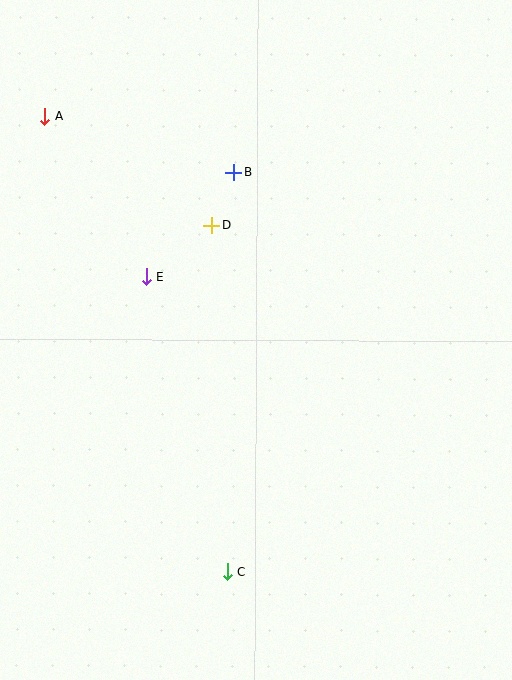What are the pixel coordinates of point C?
Point C is at (227, 572).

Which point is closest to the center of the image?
Point D at (211, 225) is closest to the center.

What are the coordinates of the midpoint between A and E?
The midpoint between A and E is at (96, 196).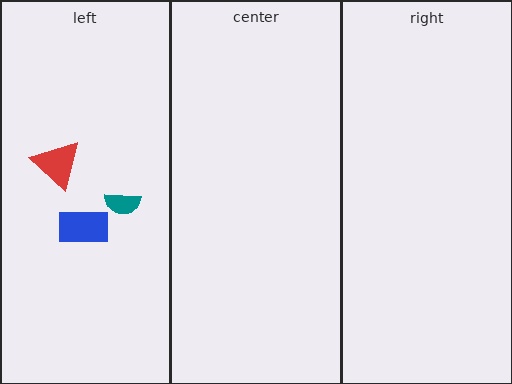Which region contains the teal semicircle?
The left region.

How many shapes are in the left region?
3.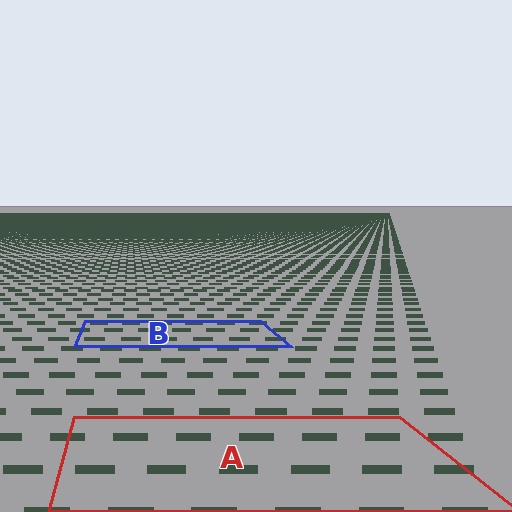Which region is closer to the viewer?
Region A is closer. The texture elements there are larger and more spread out.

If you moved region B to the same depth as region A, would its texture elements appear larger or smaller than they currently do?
They would appear larger. At a closer depth, the same texture elements are projected at a bigger on-screen size.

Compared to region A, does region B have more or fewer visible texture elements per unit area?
Region B has more texture elements per unit area — they are packed more densely because it is farther away.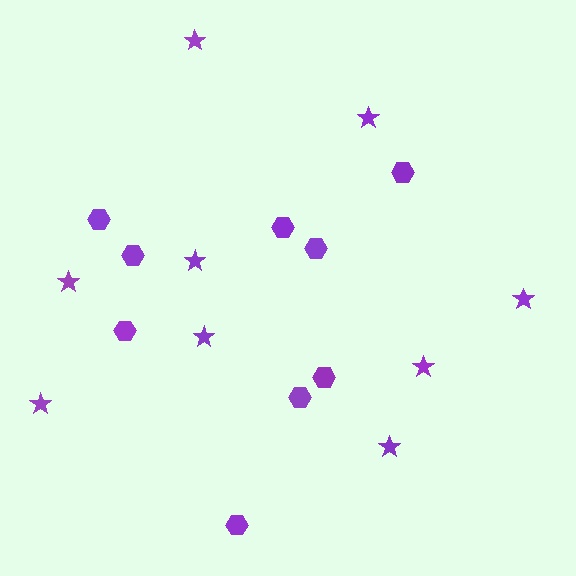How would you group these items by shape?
There are 2 groups: one group of stars (9) and one group of hexagons (9).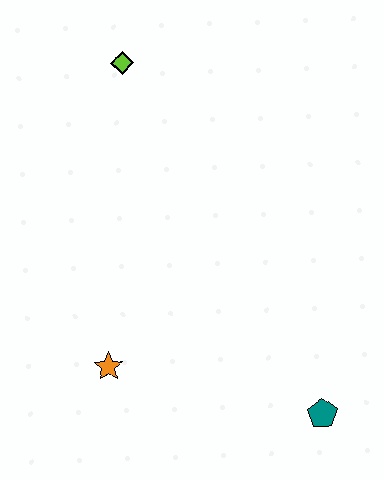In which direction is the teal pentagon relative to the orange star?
The teal pentagon is to the right of the orange star.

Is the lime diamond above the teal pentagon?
Yes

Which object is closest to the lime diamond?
The orange star is closest to the lime diamond.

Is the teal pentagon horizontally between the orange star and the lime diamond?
No